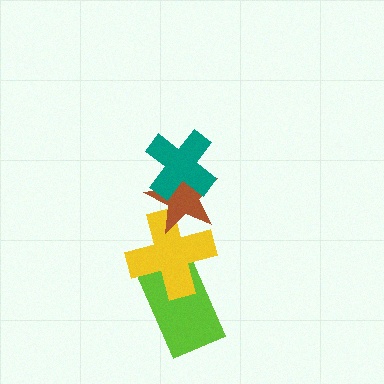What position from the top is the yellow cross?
The yellow cross is 3rd from the top.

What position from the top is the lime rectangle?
The lime rectangle is 4th from the top.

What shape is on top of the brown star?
The teal cross is on top of the brown star.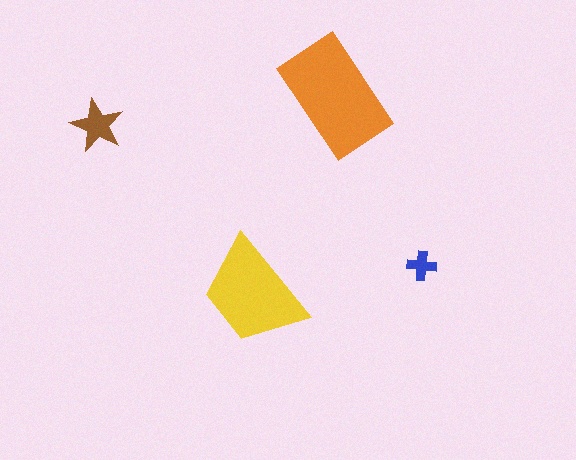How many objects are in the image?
There are 4 objects in the image.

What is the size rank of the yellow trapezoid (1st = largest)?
2nd.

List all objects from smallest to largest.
The blue cross, the brown star, the yellow trapezoid, the orange rectangle.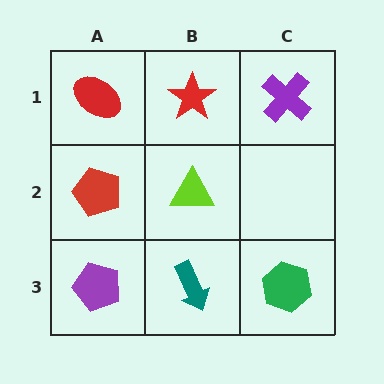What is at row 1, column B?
A red star.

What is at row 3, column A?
A purple pentagon.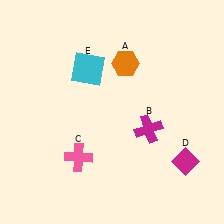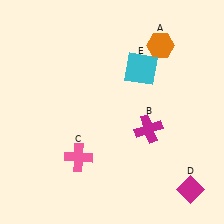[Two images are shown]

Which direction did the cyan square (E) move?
The cyan square (E) moved right.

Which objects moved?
The objects that moved are: the orange hexagon (A), the magenta diamond (D), the cyan square (E).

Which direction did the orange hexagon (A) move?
The orange hexagon (A) moved right.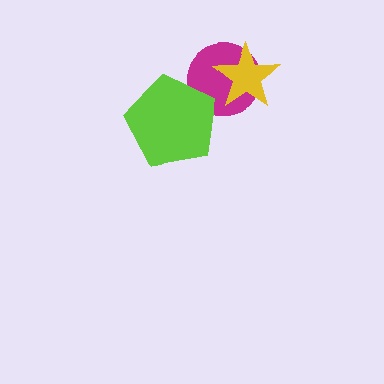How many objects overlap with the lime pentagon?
1 object overlaps with the lime pentagon.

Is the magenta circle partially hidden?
Yes, it is partially covered by another shape.